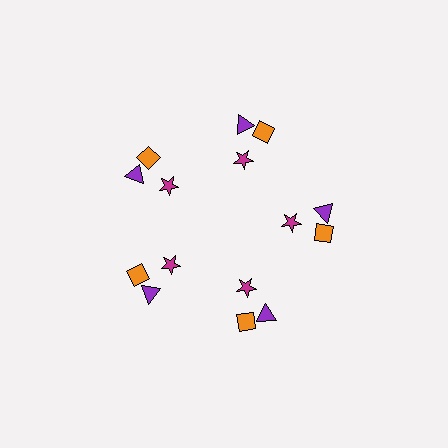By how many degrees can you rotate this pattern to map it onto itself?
The pattern maps onto itself every 72 degrees of rotation.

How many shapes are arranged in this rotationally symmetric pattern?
There are 15 shapes, arranged in 5 groups of 3.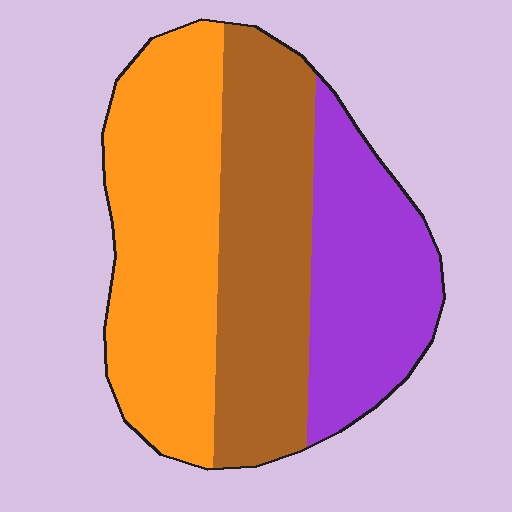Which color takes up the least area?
Purple, at roughly 30%.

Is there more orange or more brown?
Orange.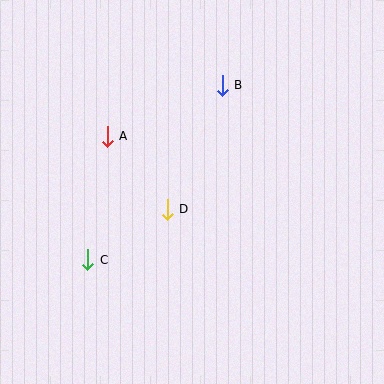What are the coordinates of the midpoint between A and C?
The midpoint between A and C is at (98, 198).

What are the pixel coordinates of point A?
Point A is at (107, 136).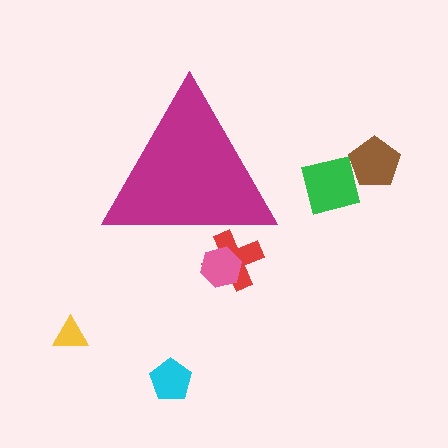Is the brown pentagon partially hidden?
No, the brown pentagon is fully visible.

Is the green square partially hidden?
No, the green square is fully visible.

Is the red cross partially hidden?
Yes, the red cross is partially hidden behind the magenta triangle.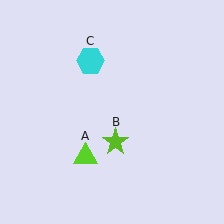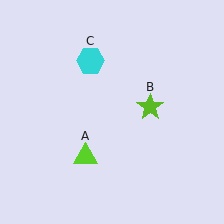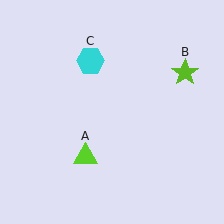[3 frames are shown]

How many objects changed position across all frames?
1 object changed position: lime star (object B).